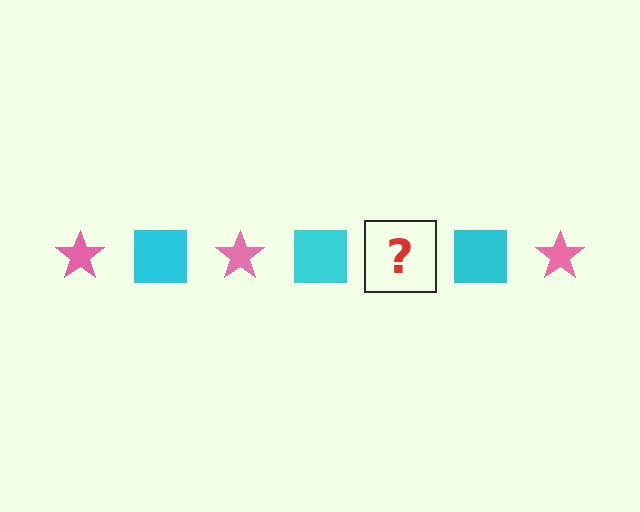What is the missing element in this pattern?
The missing element is a pink star.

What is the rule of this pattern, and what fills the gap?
The rule is that the pattern alternates between pink star and cyan square. The gap should be filled with a pink star.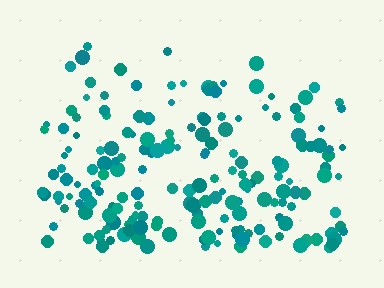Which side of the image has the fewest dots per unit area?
The top.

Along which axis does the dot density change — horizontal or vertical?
Vertical.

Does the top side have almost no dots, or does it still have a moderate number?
Still a moderate number, just noticeably fewer than the bottom.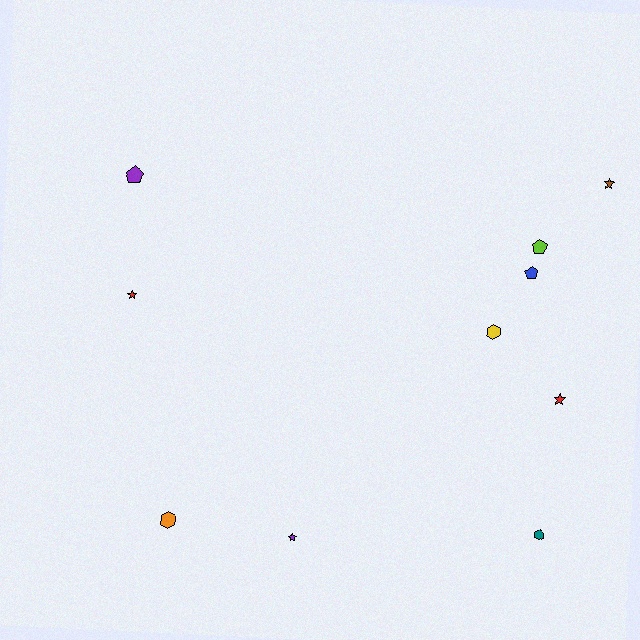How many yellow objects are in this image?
There is 1 yellow object.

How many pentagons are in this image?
There are 3 pentagons.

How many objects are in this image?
There are 10 objects.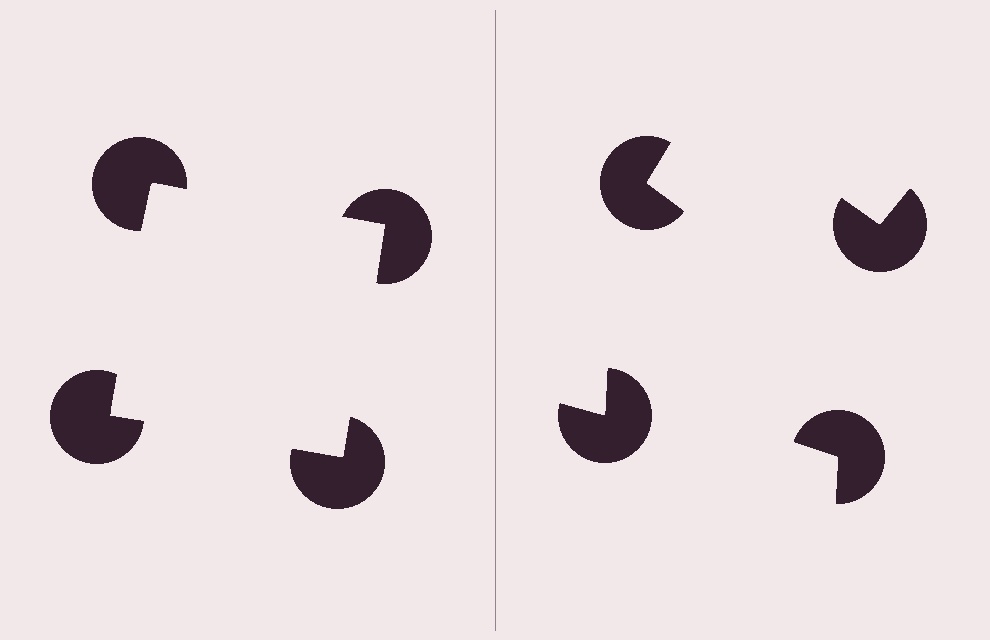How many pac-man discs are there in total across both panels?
8 — 4 on each side.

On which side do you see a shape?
An illusory square appears on the left side. On the right side the wedge cuts are rotated, so no coherent shape forms.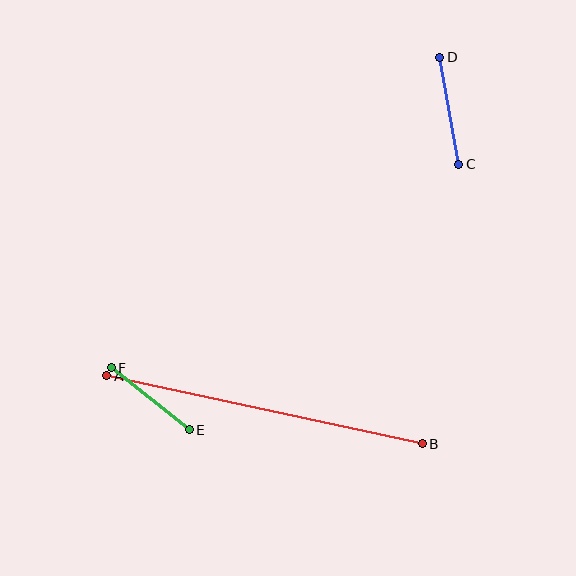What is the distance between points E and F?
The distance is approximately 100 pixels.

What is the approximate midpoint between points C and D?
The midpoint is at approximately (449, 111) pixels.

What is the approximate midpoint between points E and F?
The midpoint is at approximately (150, 399) pixels.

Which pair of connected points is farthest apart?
Points A and B are farthest apart.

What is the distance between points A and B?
The distance is approximately 323 pixels.